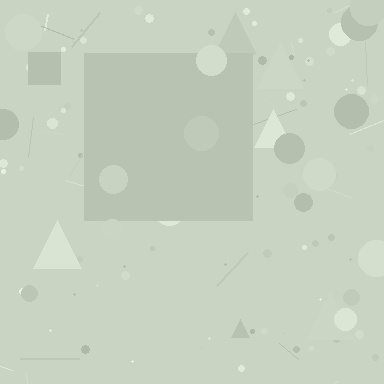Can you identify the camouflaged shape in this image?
The camouflaged shape is a square.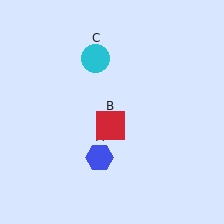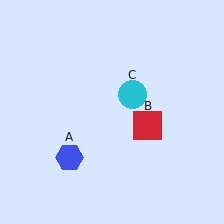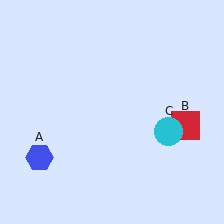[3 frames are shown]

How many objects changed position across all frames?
3 objects changed position: blue hexagon (object A), red square (object B), cyan circle (object C).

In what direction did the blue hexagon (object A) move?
The blue hexagon (object A) moved left.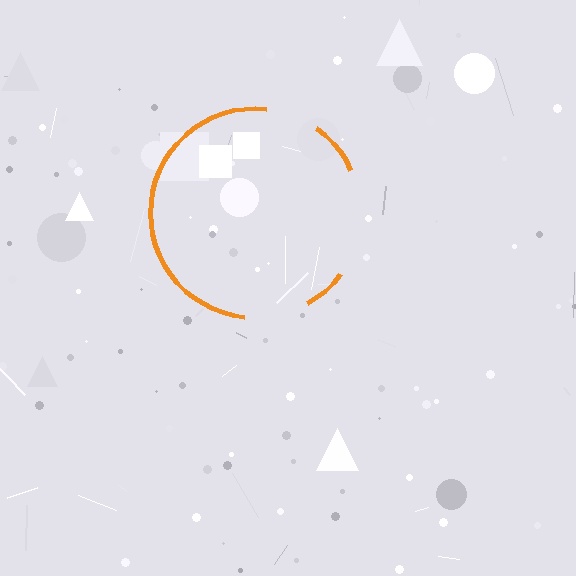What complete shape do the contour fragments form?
The contour fragments form a circle.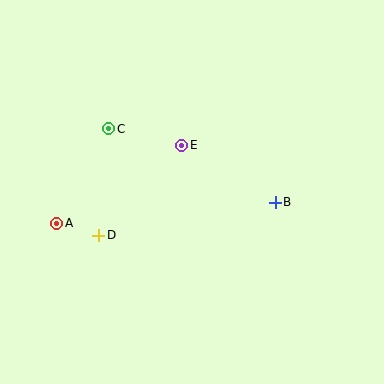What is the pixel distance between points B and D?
The distance between B and D is 180 pixels.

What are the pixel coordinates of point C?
Point C is at (109, 129).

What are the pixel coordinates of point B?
Point B is at (275, 202).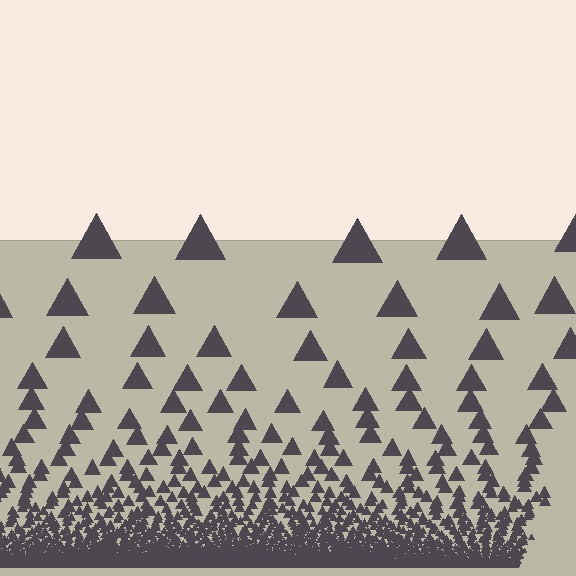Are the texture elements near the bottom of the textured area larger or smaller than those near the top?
Smaller. The gradient is inverted — elements near the bottom are smaller and denser.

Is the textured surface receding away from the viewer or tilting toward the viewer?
The surface appears to tilt toward the viewer. Texture elements get larger and sparser toward the top.